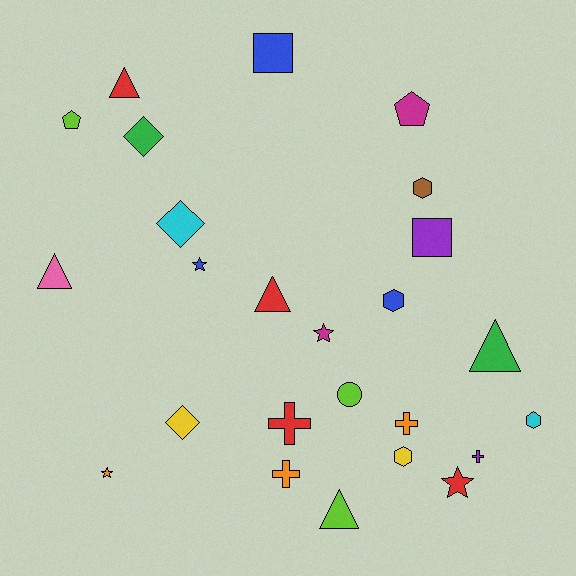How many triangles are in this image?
There are 5 triangles.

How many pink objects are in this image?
There is 1 pink object.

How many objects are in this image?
There are 25 objects.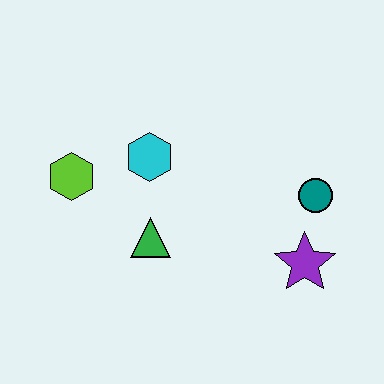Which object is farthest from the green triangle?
The teal circle is farthest from the green triangle.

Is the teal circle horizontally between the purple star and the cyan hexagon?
No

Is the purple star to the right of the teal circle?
No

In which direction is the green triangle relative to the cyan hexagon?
The green triangle is below the cyan hexagon.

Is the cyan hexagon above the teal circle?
Yes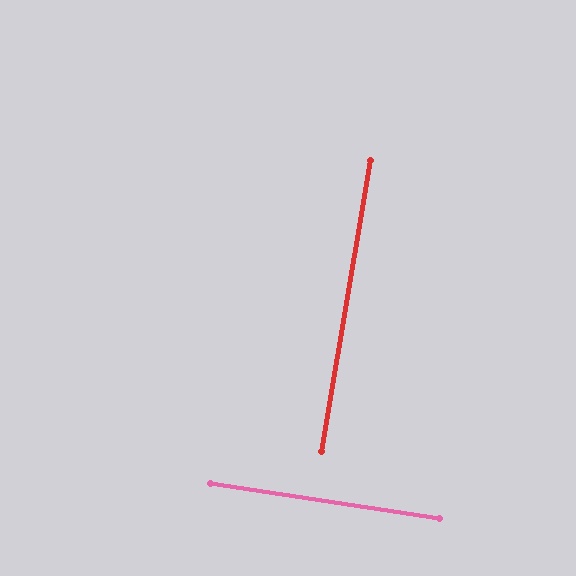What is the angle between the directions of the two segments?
Approximately 89 degrees.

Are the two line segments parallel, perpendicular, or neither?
Perpendicular — they meet at approximately 89°.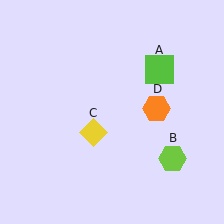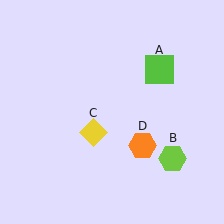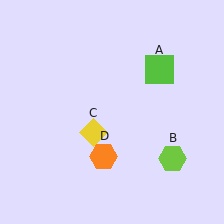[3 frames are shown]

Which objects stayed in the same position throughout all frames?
Lime square (object A) and lime hexagon (object B) and yellow diamond (object C) remained stationary.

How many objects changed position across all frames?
1 object changed position: orange hexagon (object D).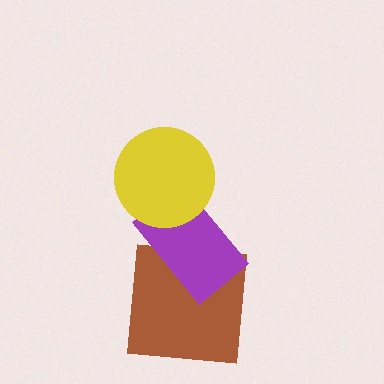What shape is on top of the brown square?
The purple rectangle is on top of the brown square.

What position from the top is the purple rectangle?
The purple rectangle is 2nd from the top.